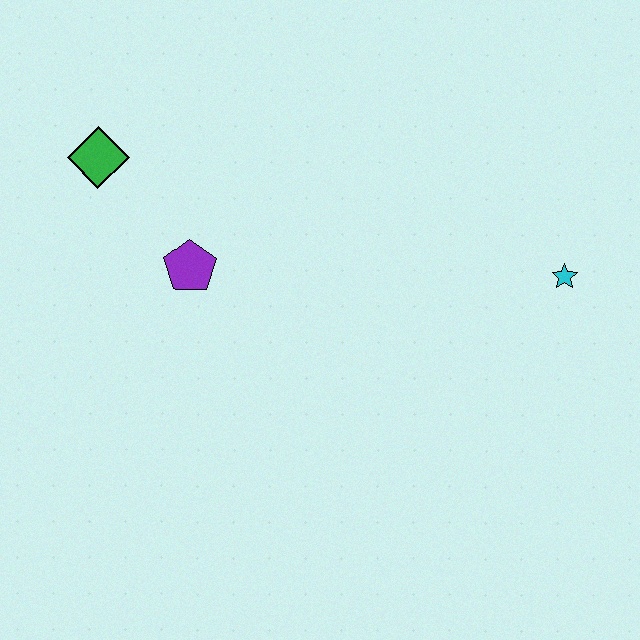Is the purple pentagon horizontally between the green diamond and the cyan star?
Yes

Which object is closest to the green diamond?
The purple pentagon is closest to the green diamond.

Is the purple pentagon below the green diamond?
Yes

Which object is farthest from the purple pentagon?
The cyan star is farthest from the purple pentagon.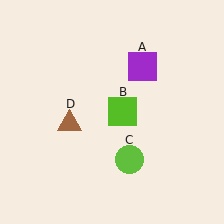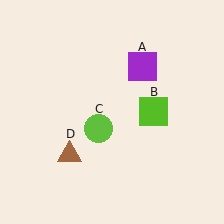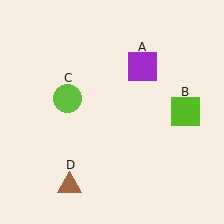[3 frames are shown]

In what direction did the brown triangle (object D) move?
The brown triangle (object D) moved down.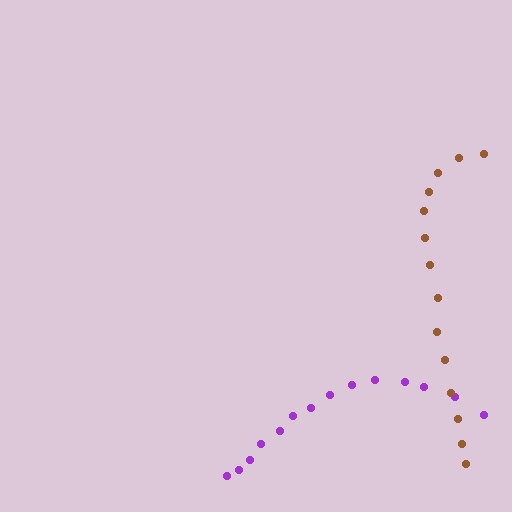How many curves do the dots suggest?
There are 2 distinct paths.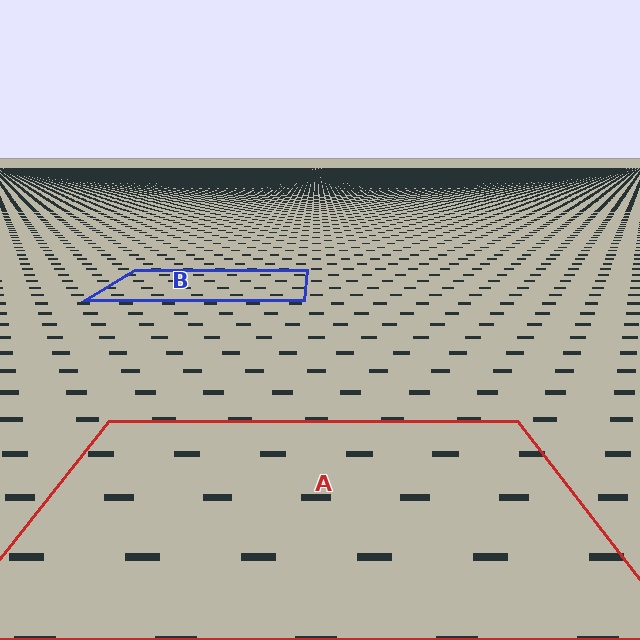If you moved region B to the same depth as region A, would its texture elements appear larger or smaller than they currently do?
They would appear larger. At a closer depth, the same texture elements are projected at a bigger on-screen size.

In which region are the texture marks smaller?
The texture marks are smaller in region B, because it is farther away.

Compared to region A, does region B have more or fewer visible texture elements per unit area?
Region B has more texture elements per unit area — they are packed more densely because it is farther away.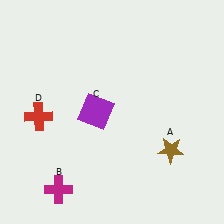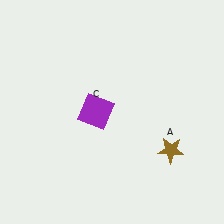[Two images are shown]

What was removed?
The red cross (D), the magenta cross (B) were removed in Image 2.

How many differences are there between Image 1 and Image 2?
There are 2 differences between the two images.